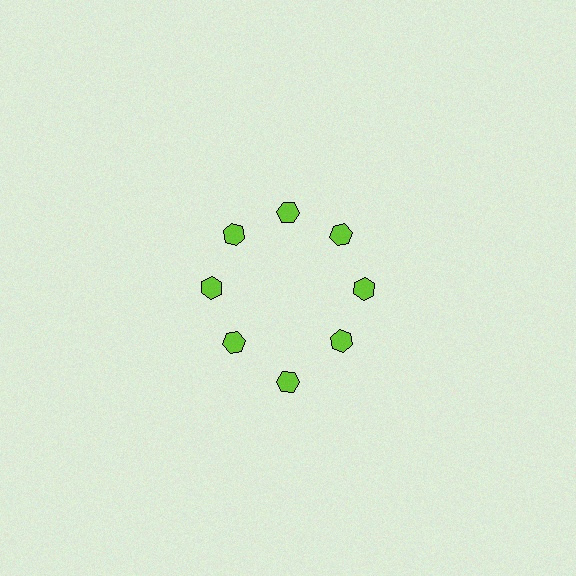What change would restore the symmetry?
The symmetry would be restored by moving it inward, back onto the ring so that all 8 hexagons sit at equal angles and equal distance from the center.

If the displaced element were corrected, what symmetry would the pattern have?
It would have 8-fold rotational symmetry — the pattern would map onto itself every 45 degrees.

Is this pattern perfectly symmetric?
No. The 8 lime hexagons are arranged in a ring, but one element near the 6 o'clock position is pushed outward from the center, breaking the 8-fold rotational symmetry.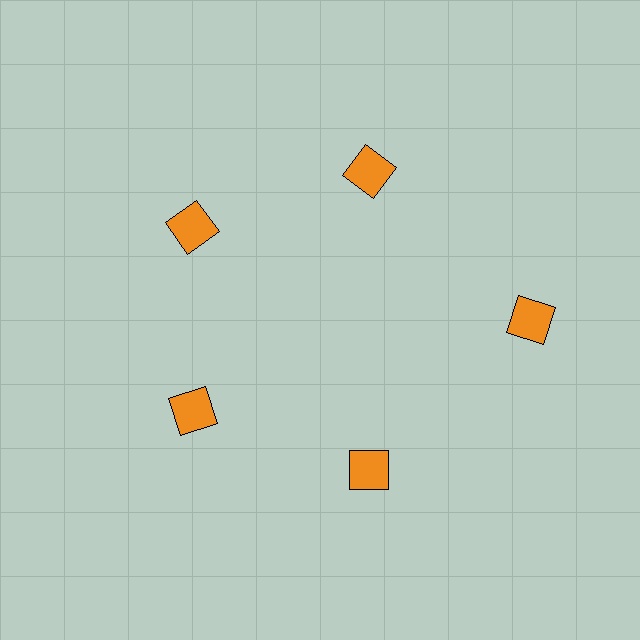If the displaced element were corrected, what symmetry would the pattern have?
It would have 5-fold rotational symmetry — the pattern would map onto itself every 72 degrees.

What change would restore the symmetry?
The symmetry would be restored by moving it inward, back onto the ring so that all 5 squares sit at equal angles and equal distance from the center.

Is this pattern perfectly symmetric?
No. The 5 orange squares are arranged in a ring, but one element near the 3 o'clock position is pushed outward from the center, breaking the 5-fold rotational symmetry.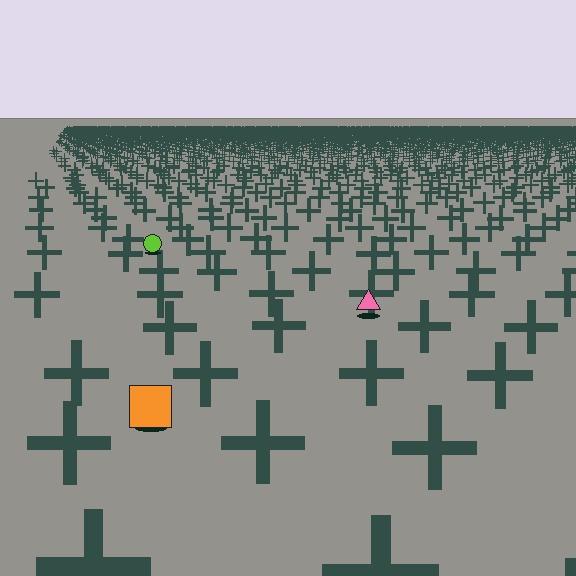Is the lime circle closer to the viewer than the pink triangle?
No. The pink triangle is closer — you can tell from the texture gradient: the ground texture is coarser near it.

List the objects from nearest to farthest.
From nearest to farthest: the orange square, the pink triangle, the lime circle.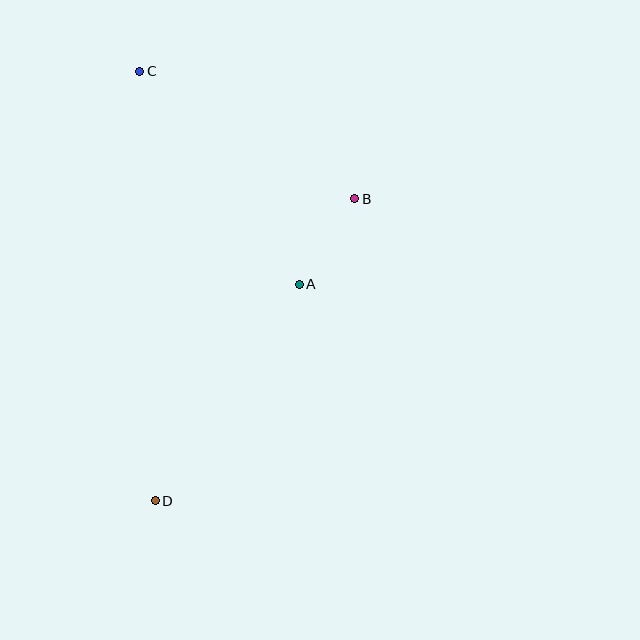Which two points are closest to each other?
Points A and B are closest to each other.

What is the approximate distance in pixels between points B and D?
The distance between B and D is approximately 362 pixels.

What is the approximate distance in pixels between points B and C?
The distance between B and C is approximately 250 pixels.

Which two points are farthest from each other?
Points C and D are farthest from each other.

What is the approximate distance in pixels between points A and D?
The distance between A and D is approximately 260 pixels.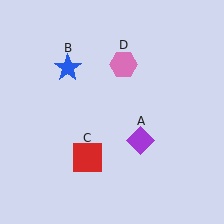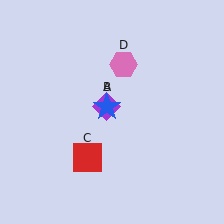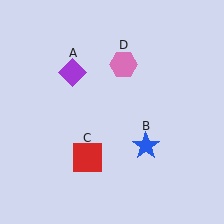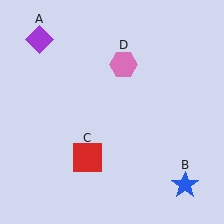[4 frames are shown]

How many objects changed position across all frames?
2 objects changed position: purple diamond (object A), blue star (object B).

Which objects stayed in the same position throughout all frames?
Red square (object C) and pink hexagon (object D) remained stationary.